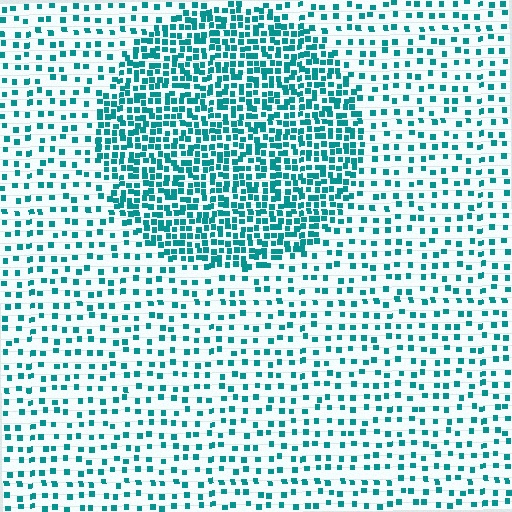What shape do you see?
I see a circle.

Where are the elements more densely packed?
The elements are more densely packed inside the circle boundary.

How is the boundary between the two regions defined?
The boundary is defined by a change in element density (approximately 2.5x ratio). All elements are the same color, size, and shape.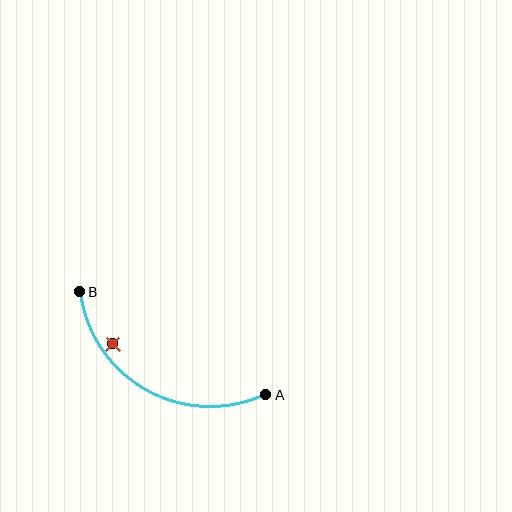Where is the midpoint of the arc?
The arc midpoint is the point on the curve farthest from the straight line joining A and B. It sits below that line.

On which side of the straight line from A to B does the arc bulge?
The arc bulges below the straight line connecting A and B.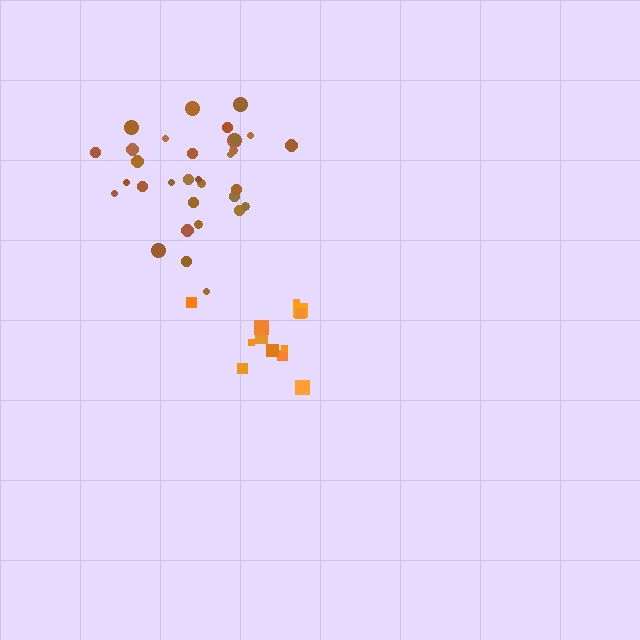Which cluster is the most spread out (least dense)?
Orange.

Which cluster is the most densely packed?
Brown.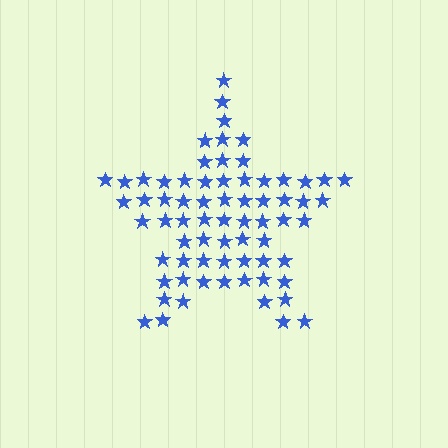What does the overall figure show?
The overall figure shows a star.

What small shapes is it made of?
It is made of small stars.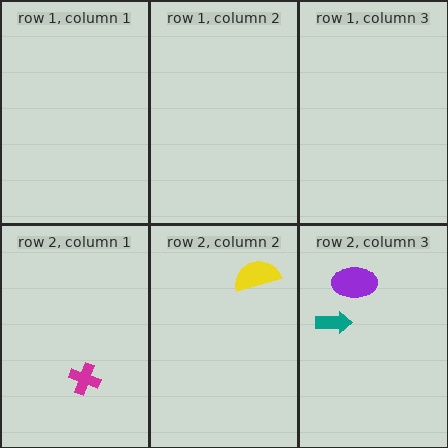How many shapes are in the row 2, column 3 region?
2.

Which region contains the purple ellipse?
The row 2, column 3 region.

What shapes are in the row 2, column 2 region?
The yellow semicircle.